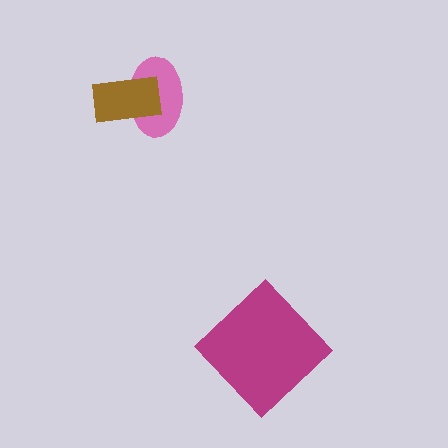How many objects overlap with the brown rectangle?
1 object overlaps with the brown rectangle.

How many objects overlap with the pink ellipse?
1 object overlaps with the pink ellipse.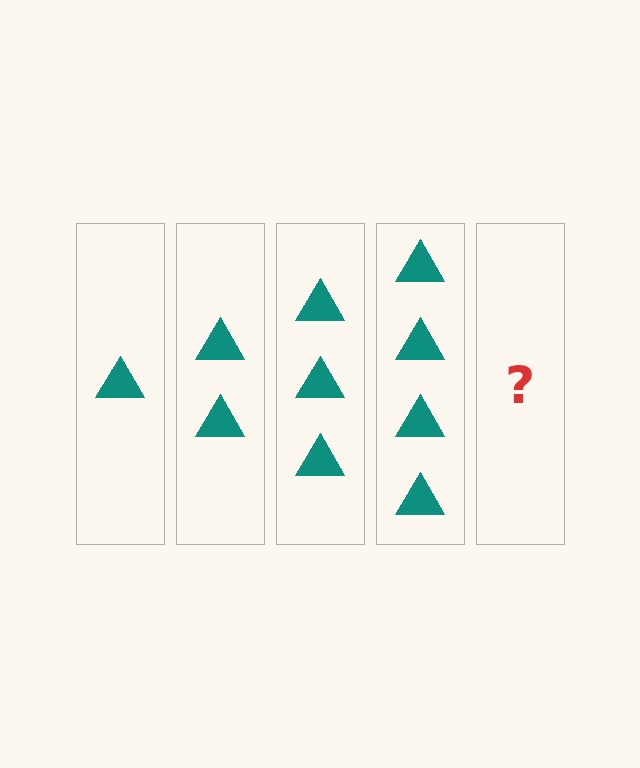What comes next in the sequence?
The next element should be 5 triangles.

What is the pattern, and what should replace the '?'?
The pattern is that each step adds one more triangle. The '?' should be 5 triangles.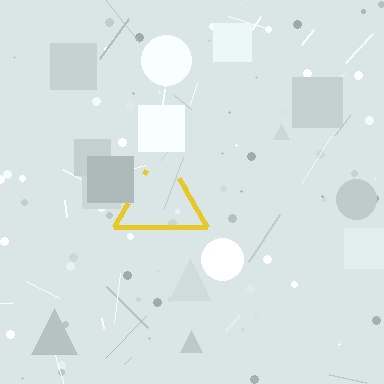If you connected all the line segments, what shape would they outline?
They would outline a triangle.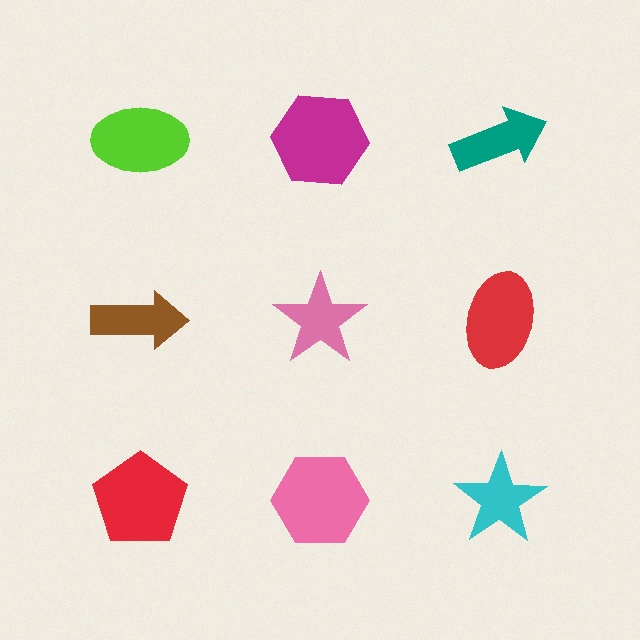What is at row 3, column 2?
A pink hexagon.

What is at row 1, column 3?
A teal arrow.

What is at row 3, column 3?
A cyan star.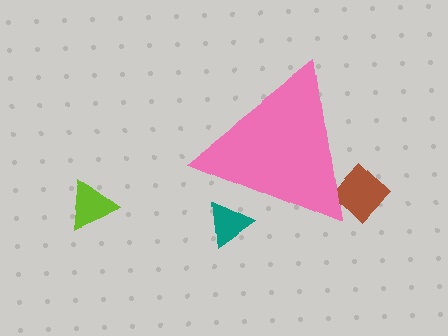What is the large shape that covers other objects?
A pink triangle.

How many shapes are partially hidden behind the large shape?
2 shapes are partially hidden.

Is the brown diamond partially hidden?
Yes, the brown diamond is partially hidden behind the pink triangle.